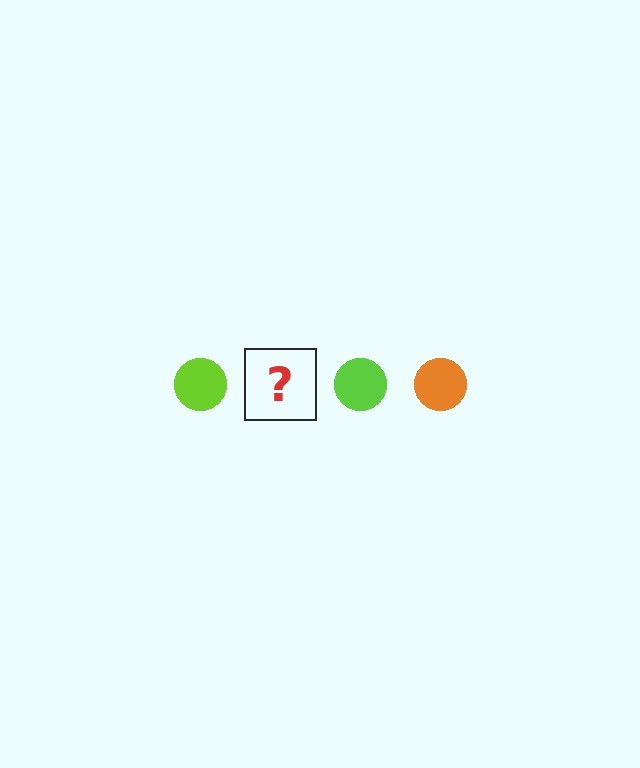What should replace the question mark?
The question mark should be replaced with an orange circle.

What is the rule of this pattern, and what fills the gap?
The rule is that the pattern cycles through lime, orange circles. The gap should be filled with an orange circle.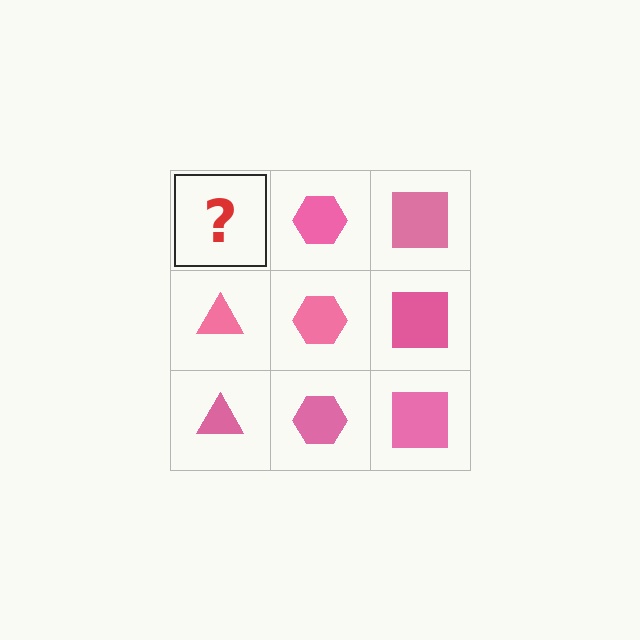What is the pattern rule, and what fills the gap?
The rule is that each column has a consistent shape. The gap should be filled with a pink triangle.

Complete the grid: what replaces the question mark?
The question mark should be replaced with a pink triangle.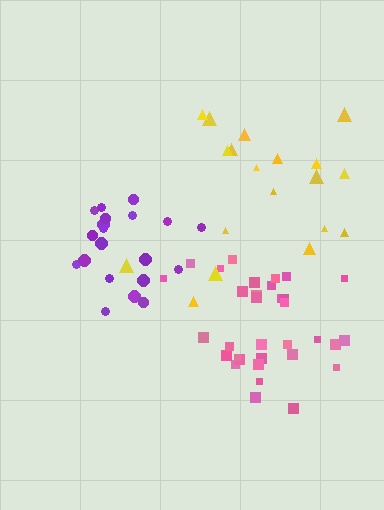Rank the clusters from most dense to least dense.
purple, pink, yellow.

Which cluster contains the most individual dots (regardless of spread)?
Pink (33).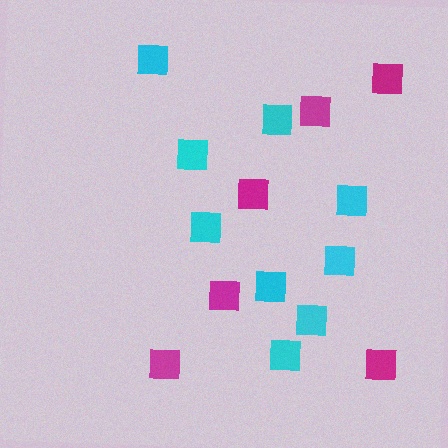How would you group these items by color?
There are 2 groups: one group of cyan squares (9) and one group of magenta squares (6).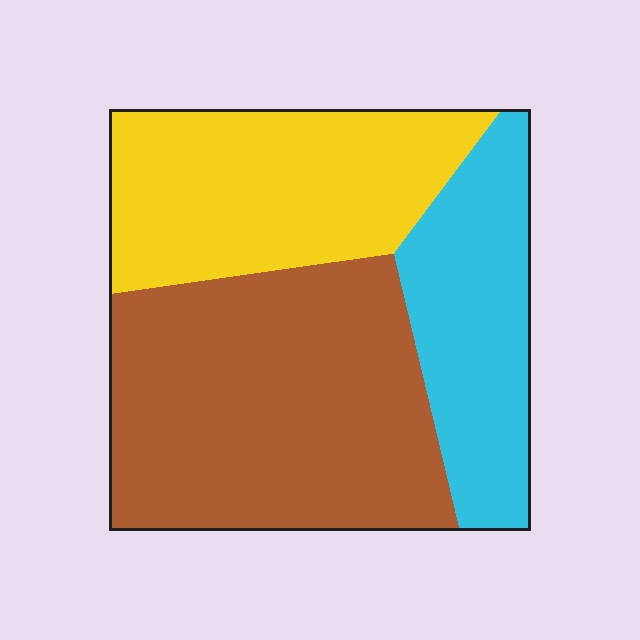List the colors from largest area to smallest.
From largest to smallest: brown, yellow, cyan.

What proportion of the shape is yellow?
Yellow takes up between a sixth and a third of the shape.